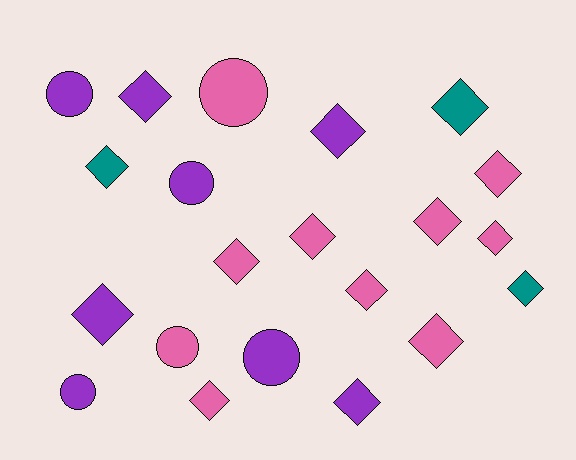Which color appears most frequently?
Pink, with 10 objects.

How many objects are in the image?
There are 21 objects.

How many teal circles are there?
There are no teal circles.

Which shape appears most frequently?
Diamond, with 15 objects.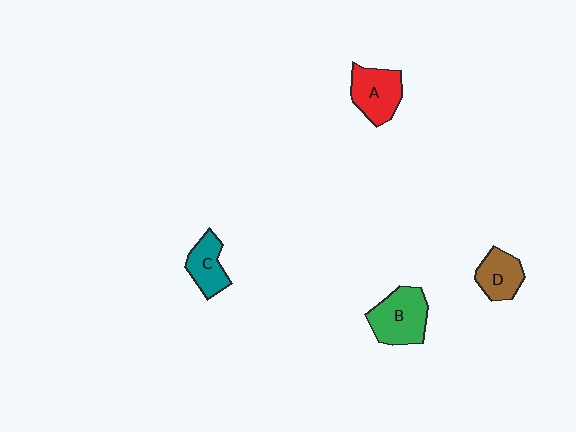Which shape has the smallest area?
Shape C (teal).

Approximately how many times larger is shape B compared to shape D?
Approximately 1.5 times.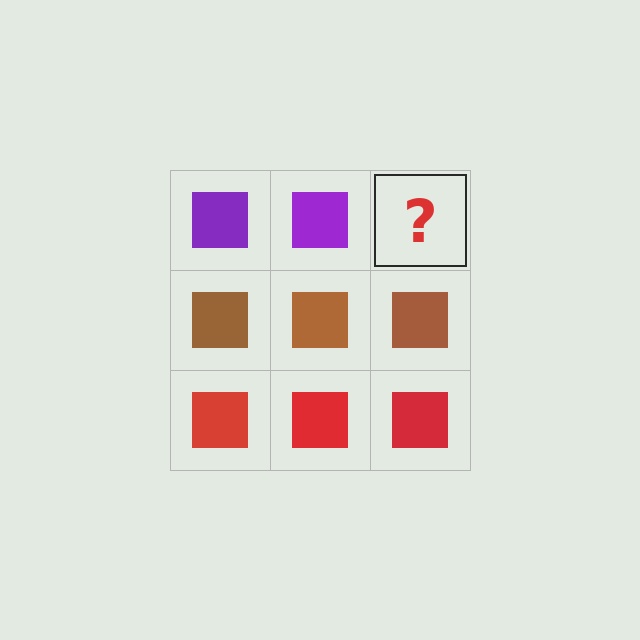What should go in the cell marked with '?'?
The missing cell should contain a purple square.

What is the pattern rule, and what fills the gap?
The rule is that each row has a consistent color. The gap should be filled with a purple square.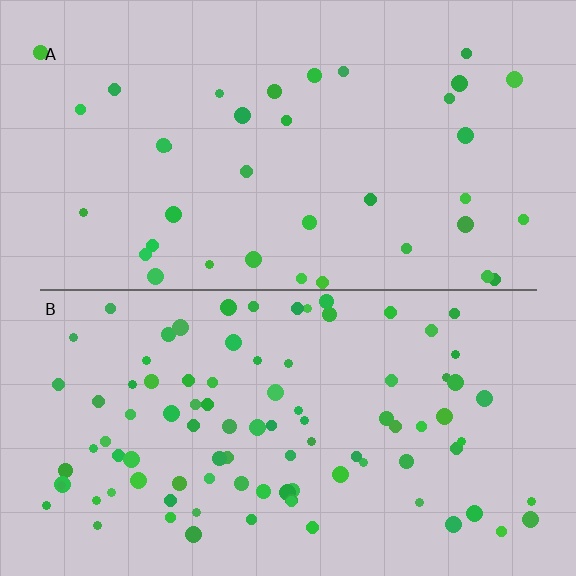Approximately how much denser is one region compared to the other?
Approximately 2.6× — region B over region A.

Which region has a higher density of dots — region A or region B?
B (the bottom).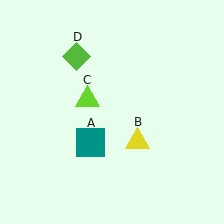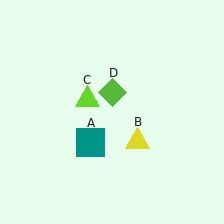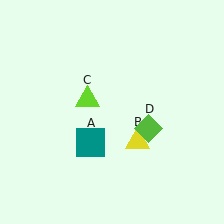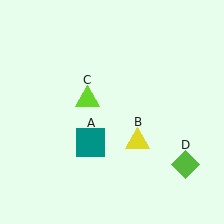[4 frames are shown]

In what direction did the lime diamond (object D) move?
The lime diamond (object D) moved down and to the right.